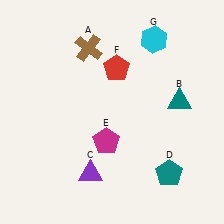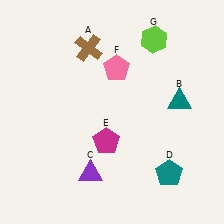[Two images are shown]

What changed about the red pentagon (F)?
In Image 1, F is red. In Image 2, it changed to pink.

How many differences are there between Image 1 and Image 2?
There are 2 differences between the two images.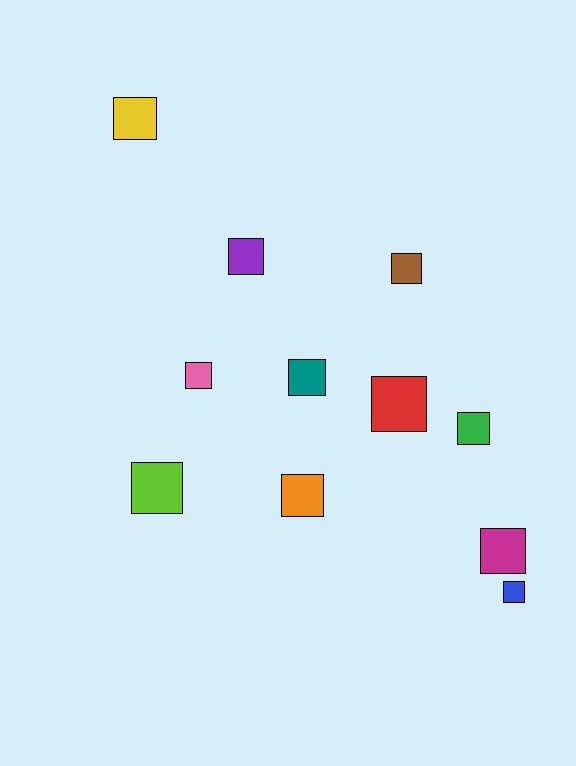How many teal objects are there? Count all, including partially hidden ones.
There is 1 teal object.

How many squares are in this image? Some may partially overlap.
There are 11 squares.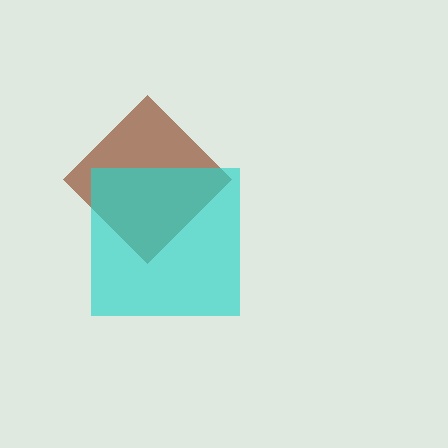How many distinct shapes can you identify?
There are 2 distinct shapes: a brown diamond, a cyan square.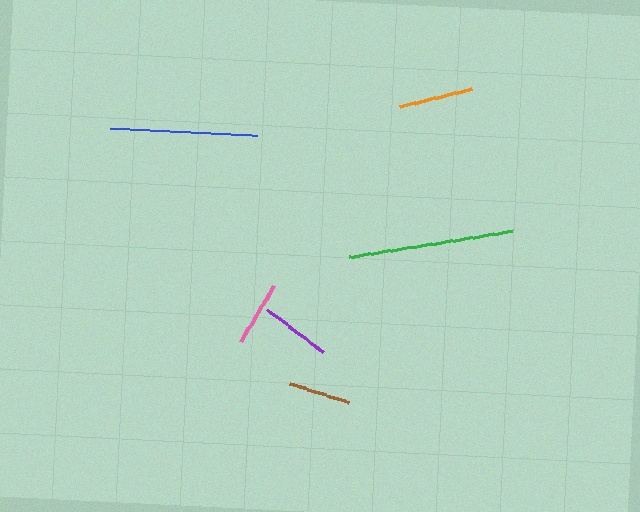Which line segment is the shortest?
The brown line is the shortest at approximately 62 pixels.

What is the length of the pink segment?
The pink segment is approximately 66 pixels long.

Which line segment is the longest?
The green line is the longest at approximately 166 pixels.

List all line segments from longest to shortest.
From longest to shortest: green, blue, orange, purple, pink, brown.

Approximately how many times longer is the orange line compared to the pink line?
The orange line is approximately 1.1 times the length of the pink line.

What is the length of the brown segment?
The brown segment is approximately 62 pixels long.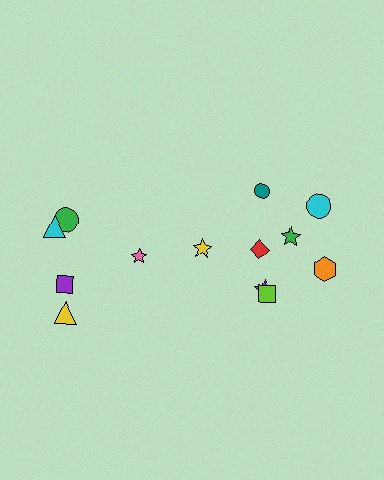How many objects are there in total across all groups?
There are 13 objects.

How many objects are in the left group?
There are 5 objects.